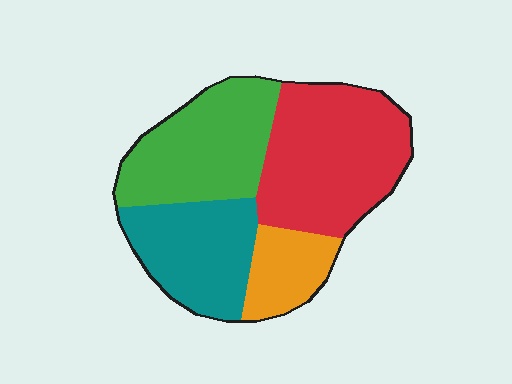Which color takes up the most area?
Red, at roughly 35%.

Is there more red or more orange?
Red.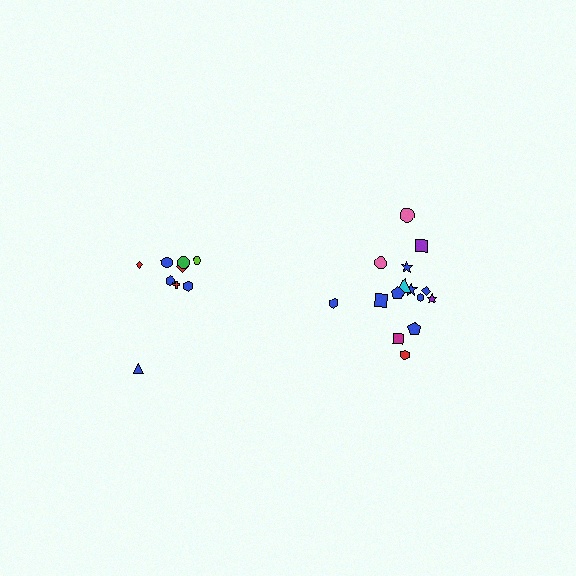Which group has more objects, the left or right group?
The right group.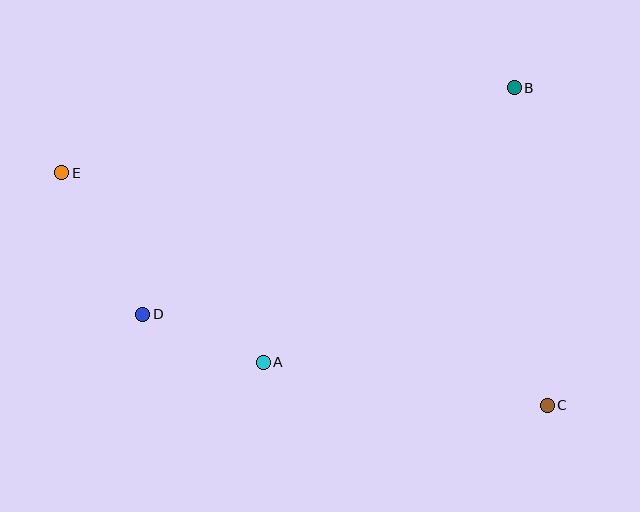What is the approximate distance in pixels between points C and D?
The distance between C and D is approximately 415 pixels.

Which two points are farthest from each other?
Points C and E are farthest from each other.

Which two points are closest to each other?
Points A and D are closest to each other.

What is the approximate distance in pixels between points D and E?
The distance between D and E is approximately 163 pixels.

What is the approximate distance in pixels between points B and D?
The distance between B and D is approximately 435 pixels.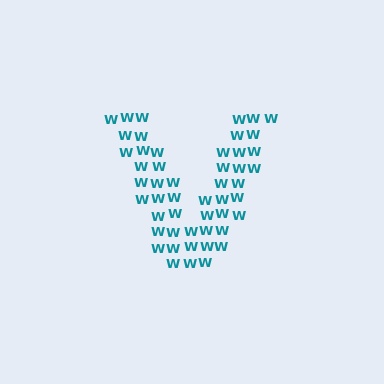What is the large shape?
The large shape is the letter V.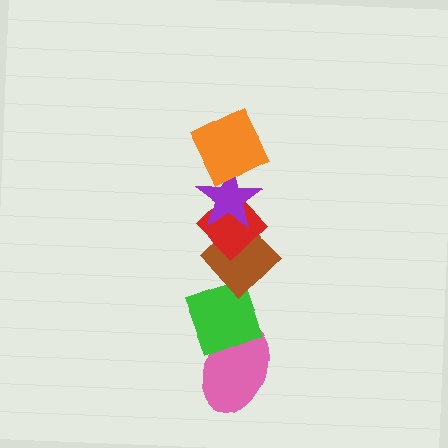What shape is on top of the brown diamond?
The red diamond is on top of the brown diamond.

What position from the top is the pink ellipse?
The pink ellipse is 6th from the top.